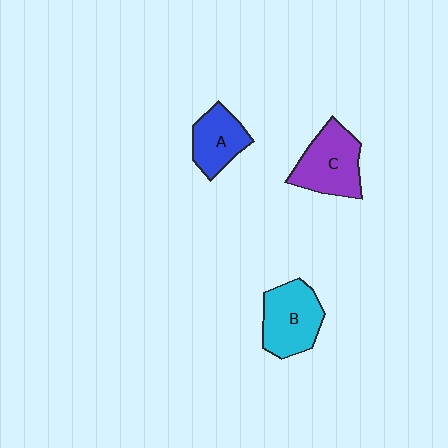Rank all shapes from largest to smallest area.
From largest to smallest: C (purple), B (cyan), A (blue).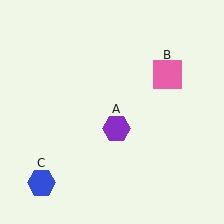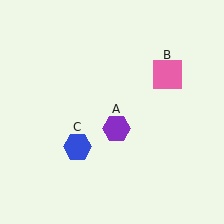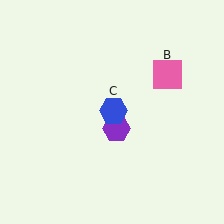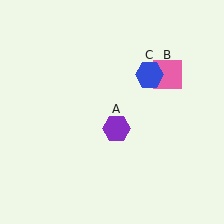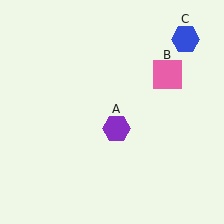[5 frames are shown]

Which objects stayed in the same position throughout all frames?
Purple hexagon (object A) and pink square (object B) remained stationary.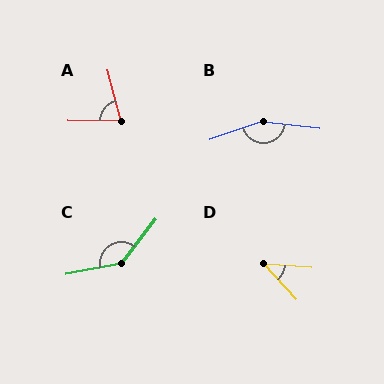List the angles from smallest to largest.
D (44°), A (75°), C (138°), B (155°).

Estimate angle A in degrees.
Approximately 75 degrees.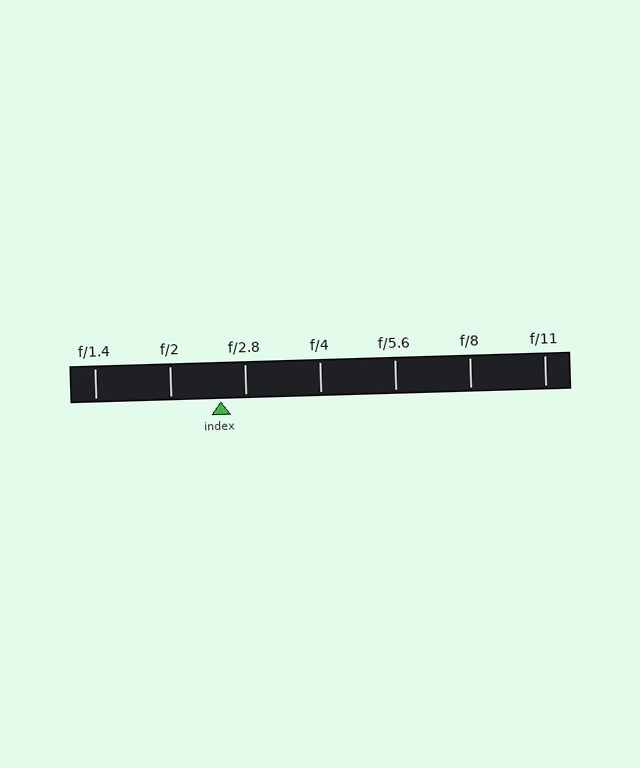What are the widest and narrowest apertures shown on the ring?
The widest aperture shown is f/1.4 and the narrowest is f/11.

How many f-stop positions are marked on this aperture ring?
There are 7 f-stop positions marked.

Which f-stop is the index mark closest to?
The index mark is closest to f/2.8.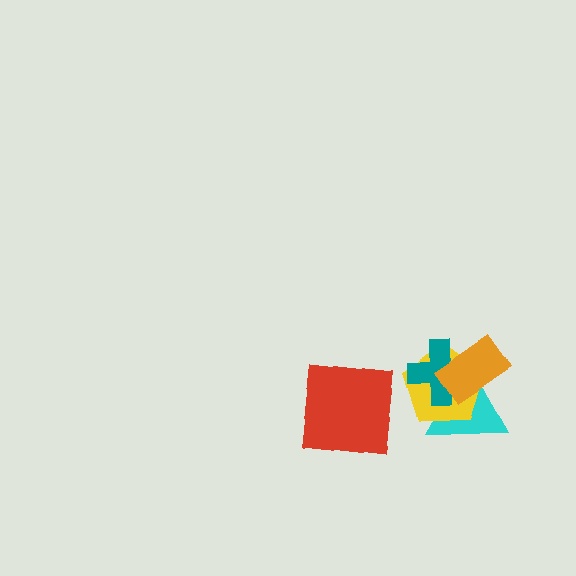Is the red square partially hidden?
No, no other shape covers it.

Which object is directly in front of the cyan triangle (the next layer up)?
The yellow pentagon is directly in front of the cyan triangle.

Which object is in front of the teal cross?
The orange rectangle is in front of the teal cross.